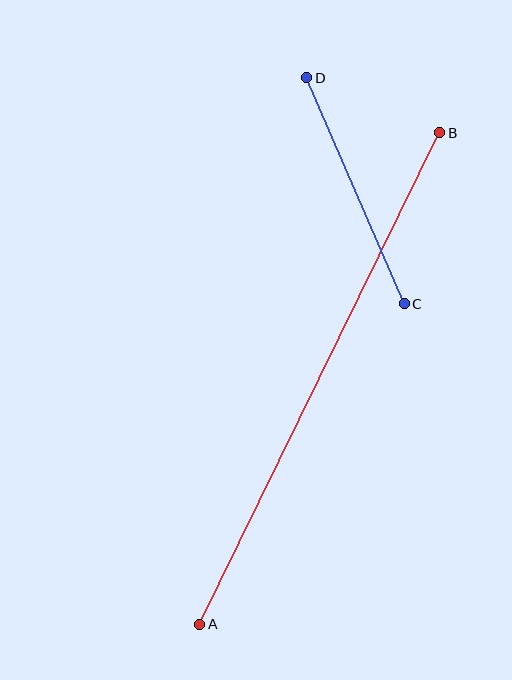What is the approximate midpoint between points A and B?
The midpoint is at approximately (320, 378) pixels.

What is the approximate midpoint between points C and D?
The midpoint is at approximately (355, 191) pixels.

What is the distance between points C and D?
The distance is approximately 246 pixels.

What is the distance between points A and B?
The distance is approximately 547 pixels.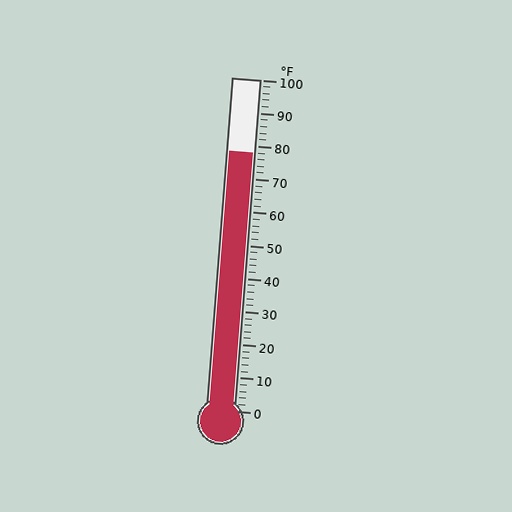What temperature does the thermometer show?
The thermometer shows approximately 78°F.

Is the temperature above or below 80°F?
The temperature is below 80°F.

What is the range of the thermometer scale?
The thermometer scale ranges from 0°F to 100°F.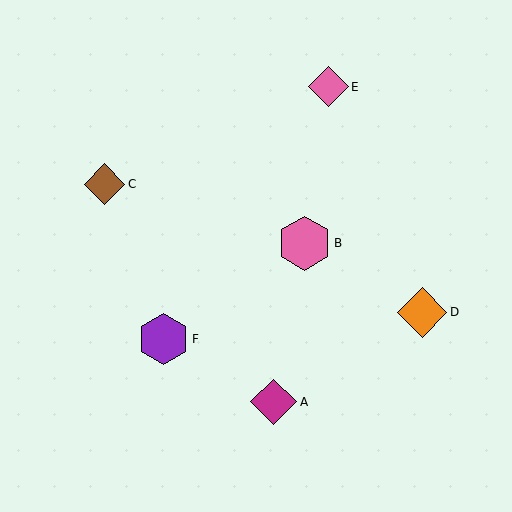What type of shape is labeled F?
Shape F is a purple hexagon.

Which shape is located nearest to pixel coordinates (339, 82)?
The pink diamond (labeled E) at (328, 87) is nearest to that location.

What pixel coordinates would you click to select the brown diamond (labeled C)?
Click at (104, 184) to select the brown diamond C.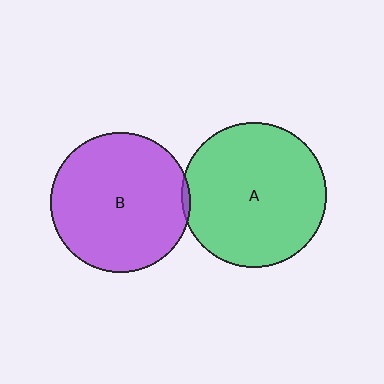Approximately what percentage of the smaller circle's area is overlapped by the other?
Approximately 5%.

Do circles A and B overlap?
Yes.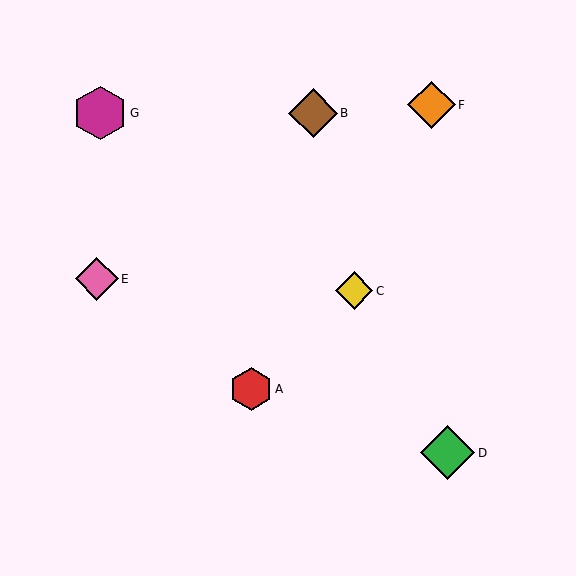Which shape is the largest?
The green diamond (labeled D) is the largest.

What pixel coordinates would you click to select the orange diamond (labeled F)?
Click at (432, 105) to select the orange diamond F.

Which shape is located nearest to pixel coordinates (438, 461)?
The green diamond (labeled D) at (448, 453) is nearest to that location.